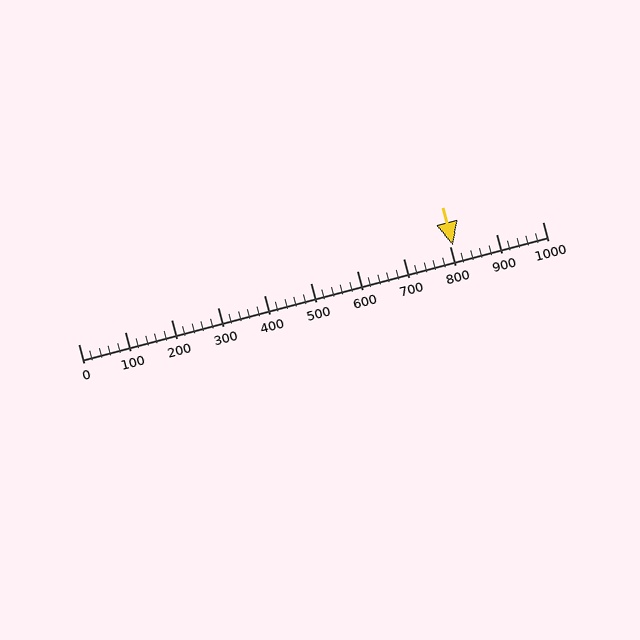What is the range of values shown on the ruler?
The ruler shows values from 0 to 1000.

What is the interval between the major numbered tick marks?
The major tick marks are spaced 100 units apart.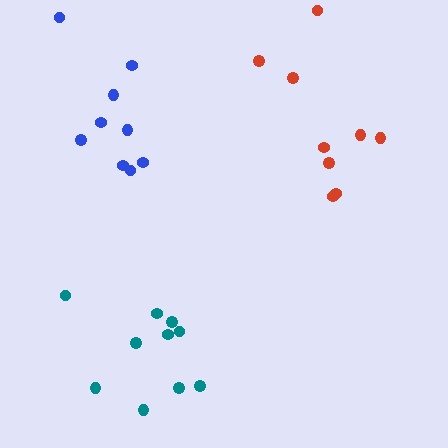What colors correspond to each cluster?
The clusters are colored: teal, blue, red.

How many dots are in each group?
Group 1: 10 dots, Group 2: 9 dots, Group 3: 9 dots (28 total).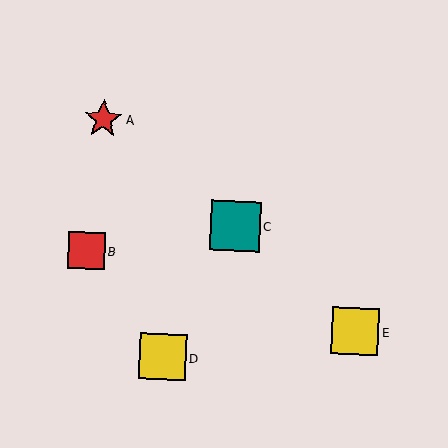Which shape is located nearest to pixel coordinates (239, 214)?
The teal square (labeled C) at (235, 226) is nearest to that location.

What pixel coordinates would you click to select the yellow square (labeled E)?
Click at (355, 332) to select the yellow square E.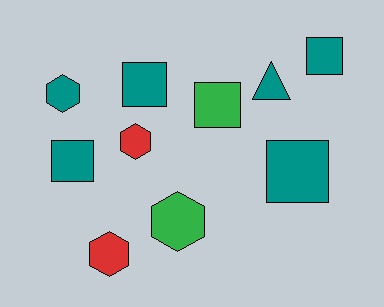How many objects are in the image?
There are 10 objects.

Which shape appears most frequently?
Square, with 5 objects.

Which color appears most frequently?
Teal, with 6 objects.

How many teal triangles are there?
There is 1 teal triangle.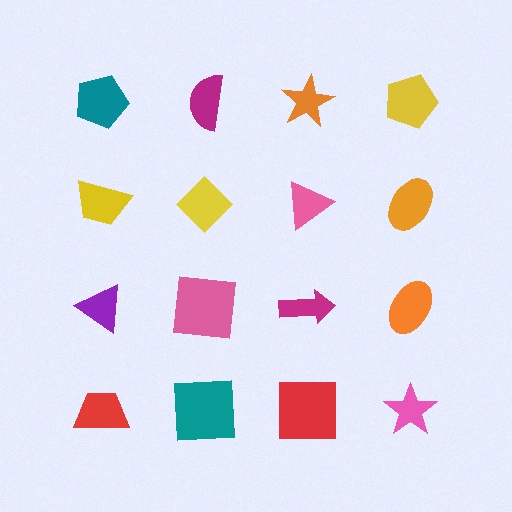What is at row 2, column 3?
A pink triangle.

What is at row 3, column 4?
An orange ellipse.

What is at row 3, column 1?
A purple triangle.